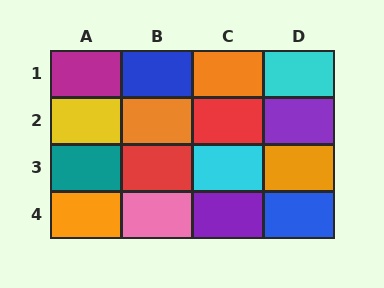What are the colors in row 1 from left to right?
Magenta, blue, orange, cyan.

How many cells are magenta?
1 cell is magenta.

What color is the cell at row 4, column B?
Pink.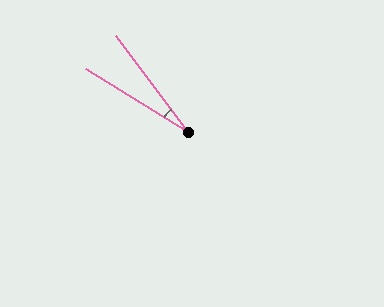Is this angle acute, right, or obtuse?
It is acute.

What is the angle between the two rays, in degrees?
Approximately 22 degrees.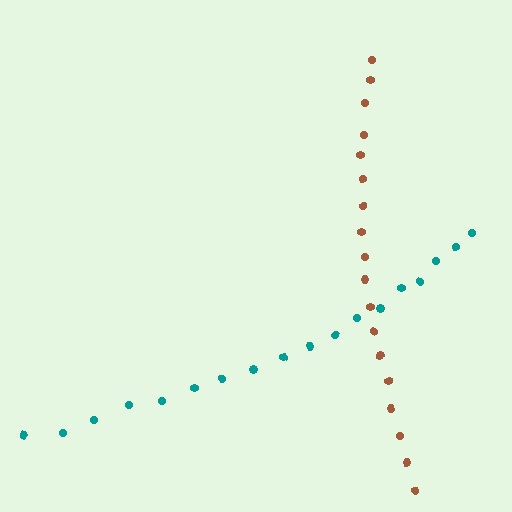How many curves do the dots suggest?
There are 2 distinct paths.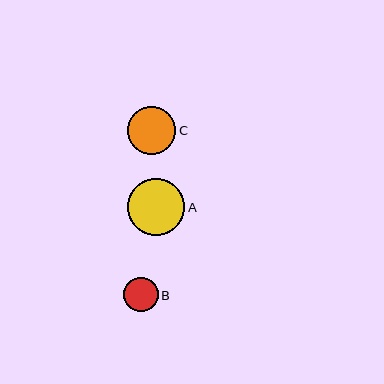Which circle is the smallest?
Circle B is the smallest with a size of approximately 35 pixels.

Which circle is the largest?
Circle A is the largest with a size of approximately 57 pixels.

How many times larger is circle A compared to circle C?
Circle A is approximately 1.2 times the size of circle C.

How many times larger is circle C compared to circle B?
Circle C is approximately 1.4 times the size of circle B.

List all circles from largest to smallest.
From largest to smallest: A, C, B.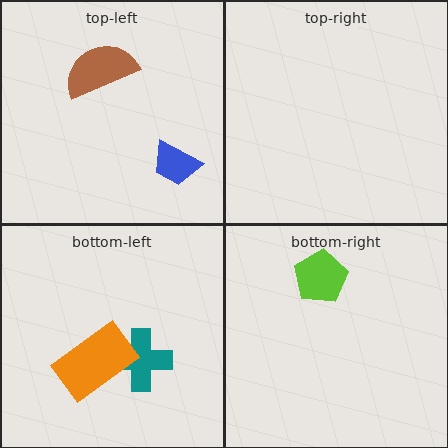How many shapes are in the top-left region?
2.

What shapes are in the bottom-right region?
The lime pentagon.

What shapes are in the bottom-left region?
The teal cross, the orange rectangle.